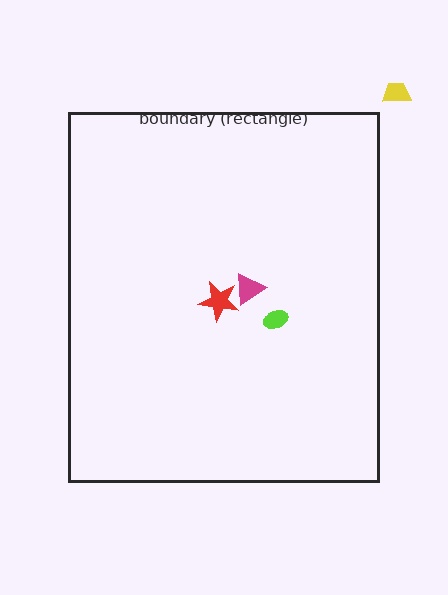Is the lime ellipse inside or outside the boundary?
Inside.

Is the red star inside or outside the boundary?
Inside.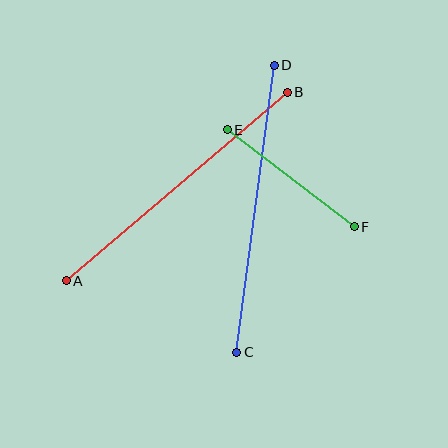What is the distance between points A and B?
The distance is approximately 291 pixels.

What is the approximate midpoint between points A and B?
The midpoint is at approximately (177, 186) pixels.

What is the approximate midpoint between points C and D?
The midpoint is at approximately (255, 209) pixels.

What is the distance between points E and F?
The distance is approximately 160 pixels.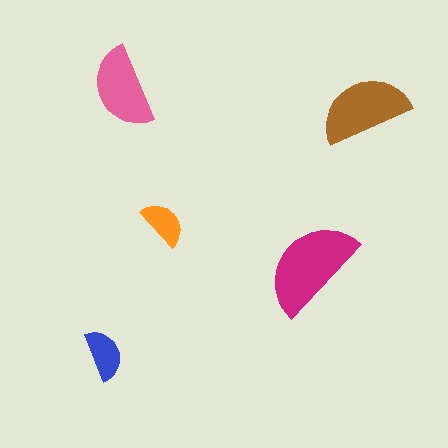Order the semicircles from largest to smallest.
the magenta one, the brown one, the pink one, the blue one, the orange one.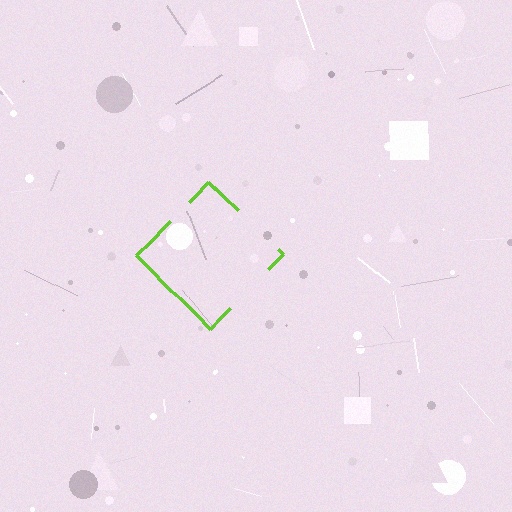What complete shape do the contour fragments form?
The contour fragments form a diamond.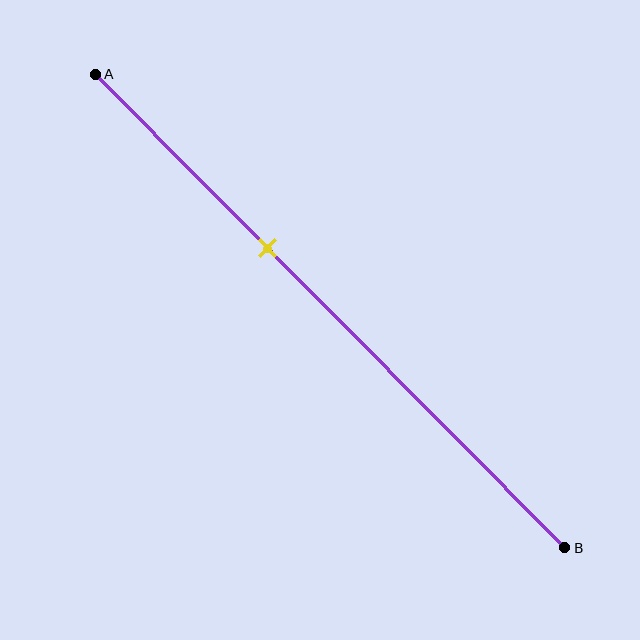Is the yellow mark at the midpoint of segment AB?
No, the mark is at about 35% from A, not at the 50% midpoint.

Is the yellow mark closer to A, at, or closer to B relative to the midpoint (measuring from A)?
The yellow mark is closer to point A than the midpoint of segment AB.